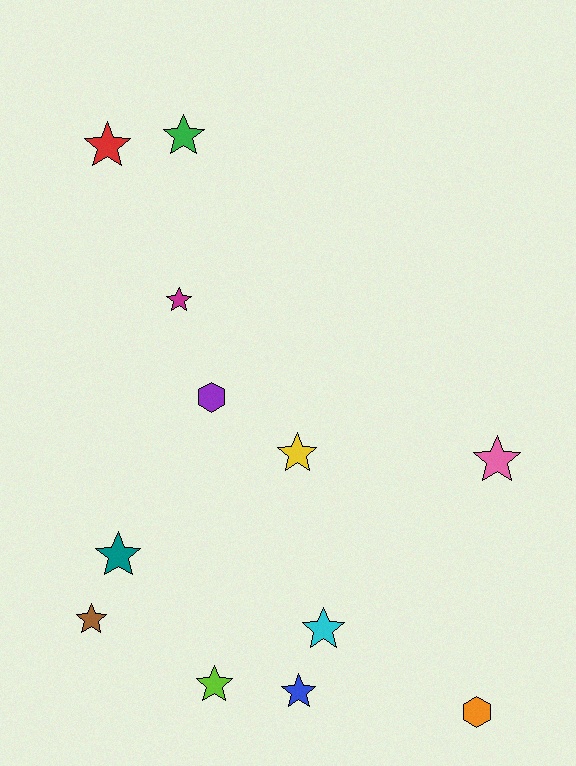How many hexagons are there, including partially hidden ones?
There are 2 hexagons.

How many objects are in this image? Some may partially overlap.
There are 12 objects.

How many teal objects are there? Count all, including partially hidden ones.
There is 1 teal object.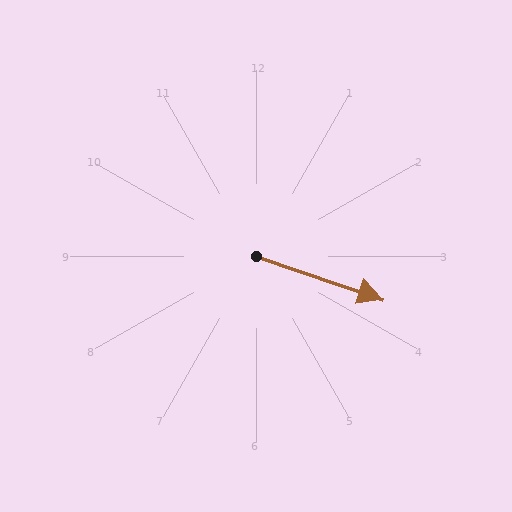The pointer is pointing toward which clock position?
Roughly 4 o'clock.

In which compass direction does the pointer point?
East.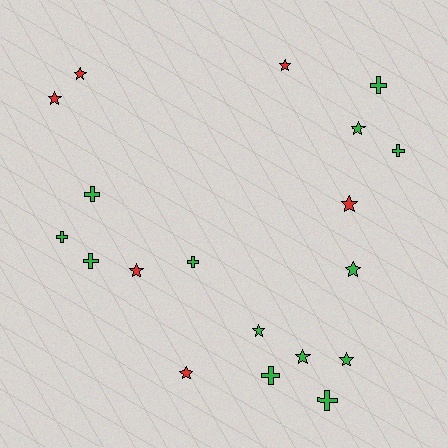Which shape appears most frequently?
Star, with 11 objects.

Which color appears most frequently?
Green, with 13 objects.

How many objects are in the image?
There are 19 objects.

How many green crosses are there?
There are 8 green crosses.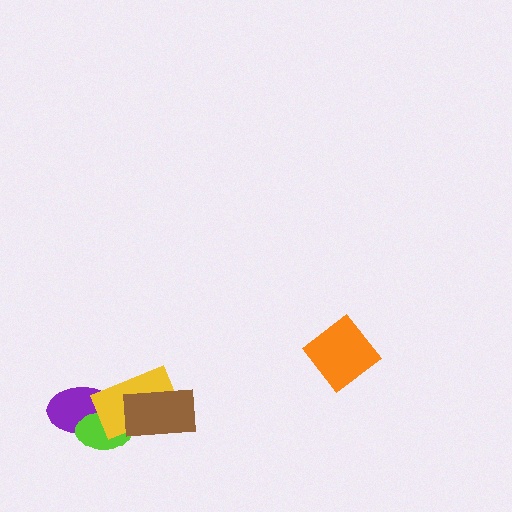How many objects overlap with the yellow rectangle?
3 objects overlap with the yellow rectangle.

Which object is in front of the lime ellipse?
The yellow rectangle is in front of the lime ellipse.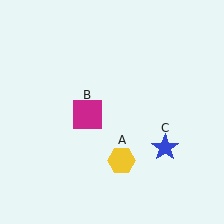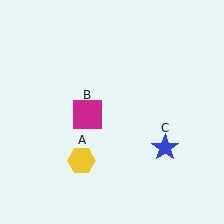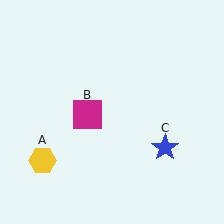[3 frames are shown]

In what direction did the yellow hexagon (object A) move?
The yellow hexagon (object A) moved left.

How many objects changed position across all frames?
1 object changed position: yellow hexagon (object A).